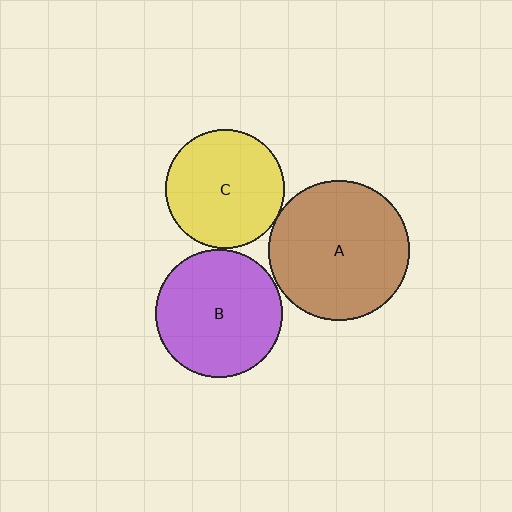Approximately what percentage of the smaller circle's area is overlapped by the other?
Approximately 5%.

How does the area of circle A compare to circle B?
Approximately 1.2 times.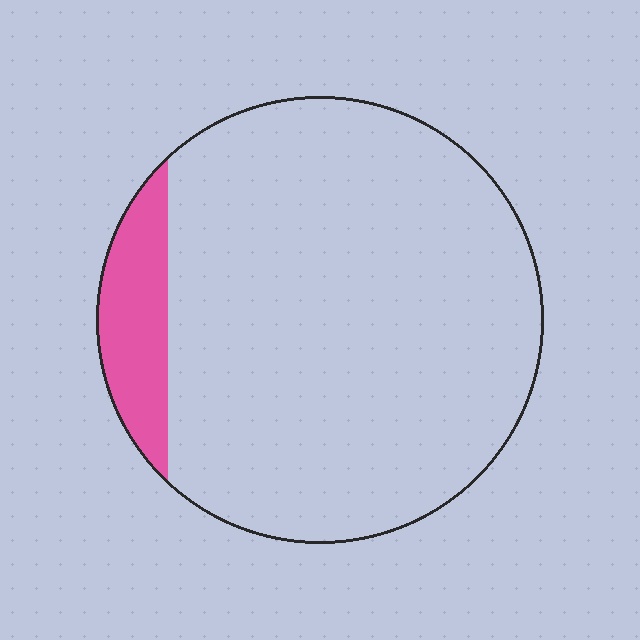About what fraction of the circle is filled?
About one tenth (1/10).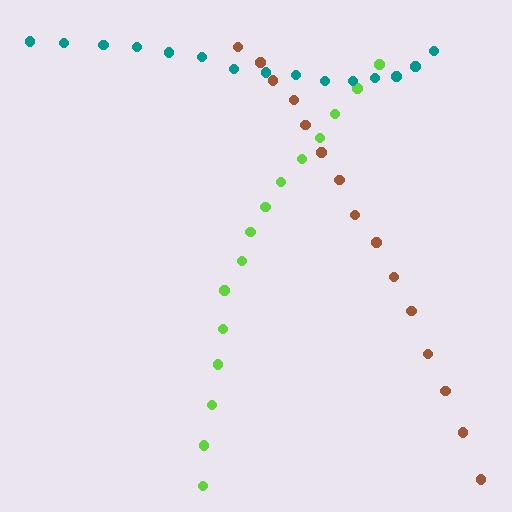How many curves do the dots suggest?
There are 3 distinct paths.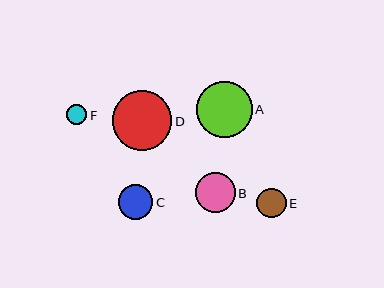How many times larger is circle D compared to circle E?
Circle D is approximately 2.0 times the size of circle E.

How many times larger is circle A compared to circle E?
Circle A is approximately 1.9 times the size of circle E.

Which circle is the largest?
Circle D is the largest with a size of approximately 60 pixels.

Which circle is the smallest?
Circle F is the smallest with a size of approximately 20 pixels.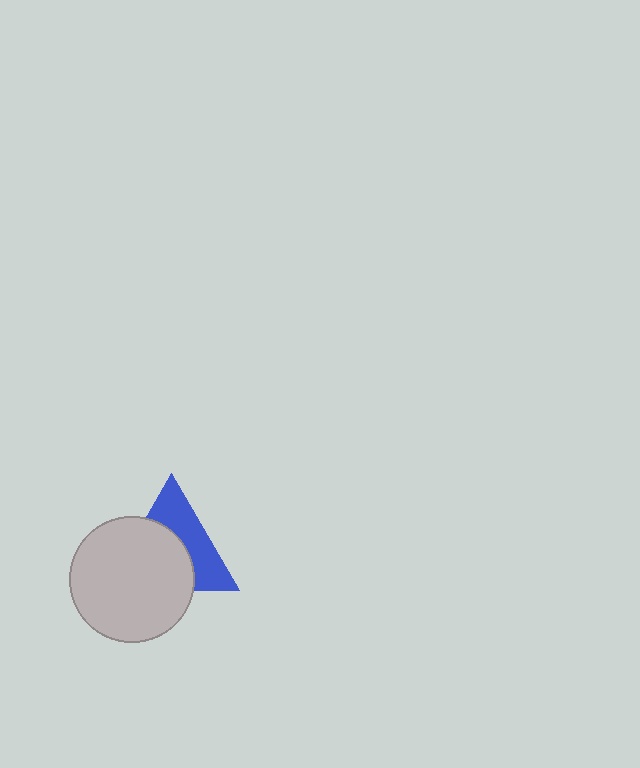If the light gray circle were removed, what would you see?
You would see the complete blue triangle.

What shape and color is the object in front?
The object in front is a light gray circle.